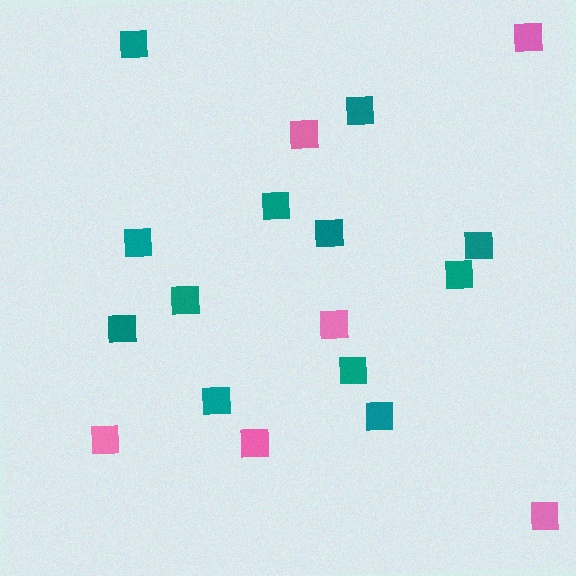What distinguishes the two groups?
There are 2 groups: one group of teal squares (12) and one group of pink squares (6).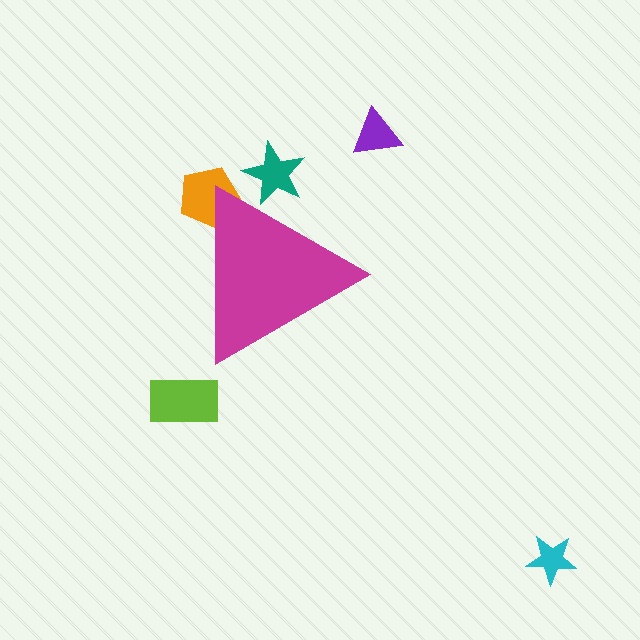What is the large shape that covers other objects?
A magenta triangle.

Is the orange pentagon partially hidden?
Yes, the orange pentagon is partially hidden behind the magenta triangle.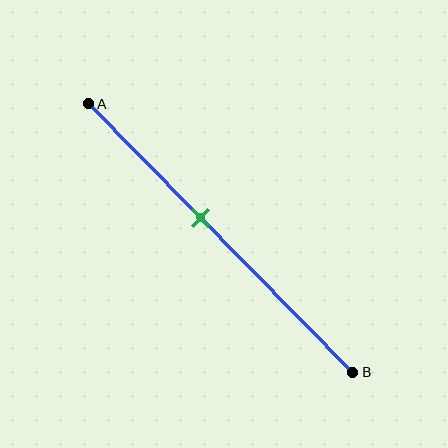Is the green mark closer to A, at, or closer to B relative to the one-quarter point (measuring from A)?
The green mark is closer to point B than the one-quarter point of segment AB.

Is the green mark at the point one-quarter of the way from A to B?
No, the mark is at about 40% from A, not at the 25% one-quarter point.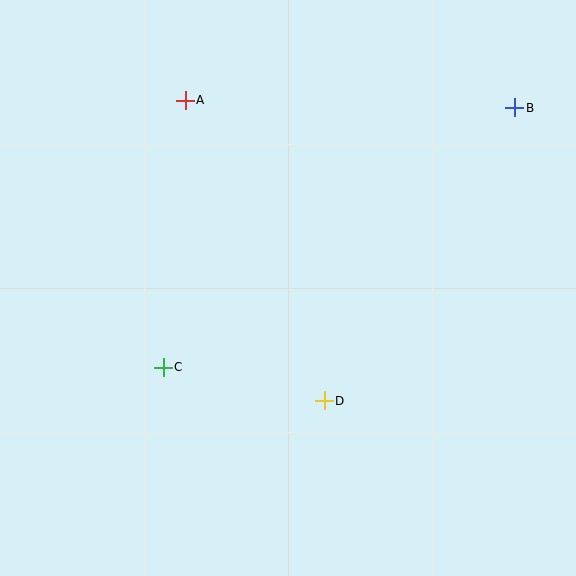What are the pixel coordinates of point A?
Point A is at (185, 100).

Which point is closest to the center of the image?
Point D at (324, 401) is closest to the center.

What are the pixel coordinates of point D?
Point D is at (324, 401).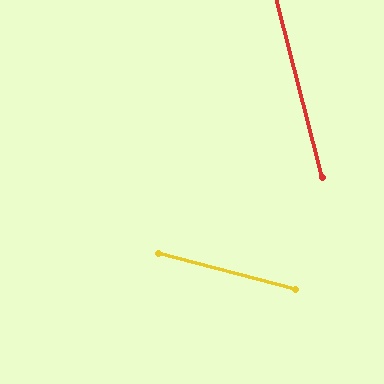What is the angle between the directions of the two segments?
Approximately 61 degrees.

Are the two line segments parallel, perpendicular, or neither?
Neither parallel nor perpendicular — they differ by about 61°.